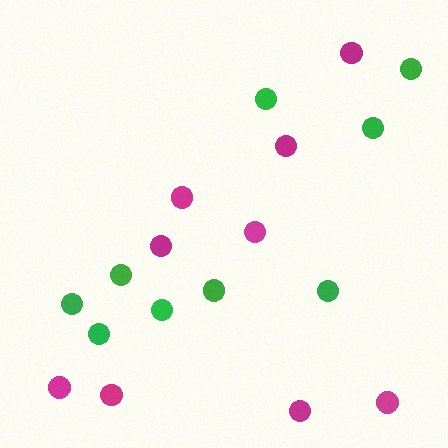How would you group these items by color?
There are 2 groups: one group of green circles (9) and one group of magenta circles (9).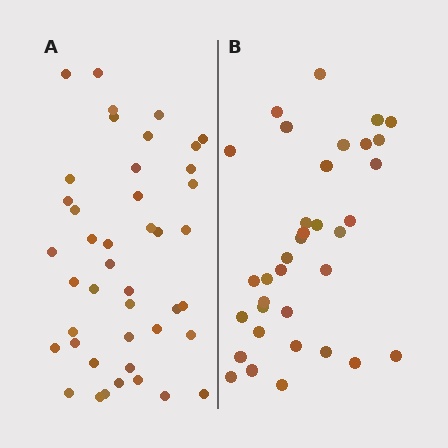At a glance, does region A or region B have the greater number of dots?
Region A (the left region) has more dots.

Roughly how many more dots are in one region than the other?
Region A has roughly 8 or so more dots than region B.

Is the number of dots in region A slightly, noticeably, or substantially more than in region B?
Region A has only slightly more — the two regions are fairly close. The ratio is roughly 1.2 to 1.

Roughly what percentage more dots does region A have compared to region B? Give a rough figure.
About 25% more.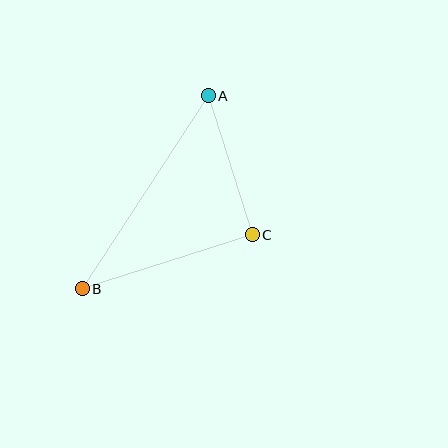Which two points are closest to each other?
Points A and C are closest to each other.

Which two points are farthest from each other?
Points A and B are farthest from each other.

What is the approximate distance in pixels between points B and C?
The distance between B and C is approximately 179 pixels.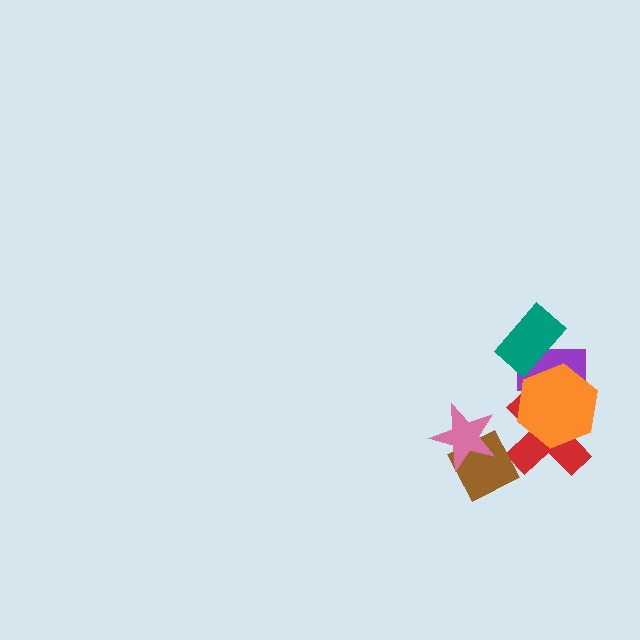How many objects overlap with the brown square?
1 object overlaps with the brown square.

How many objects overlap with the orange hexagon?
2 objects overlap with the orange hexagon.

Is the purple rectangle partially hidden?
Yes, it is partially covered by another shape.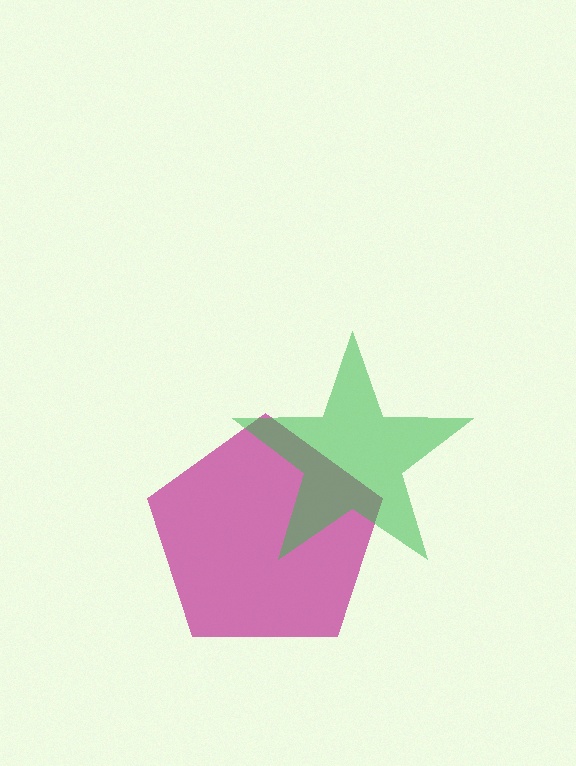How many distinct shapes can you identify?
There are 2 distinct shapes: a magenta pentagon, a green star.